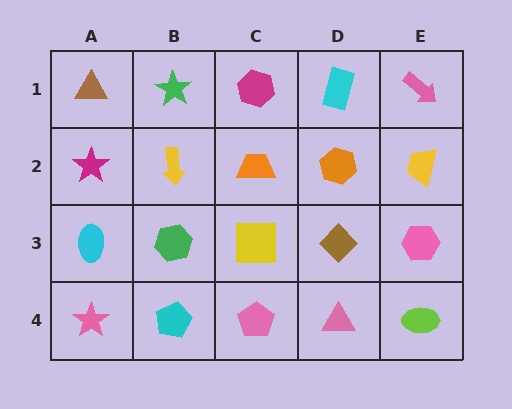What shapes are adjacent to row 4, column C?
A yellow square (row 3, column C), a cyan pentagon (row 4, column B), a pink triangle (row 4, column D).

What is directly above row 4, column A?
A cyan ellipse.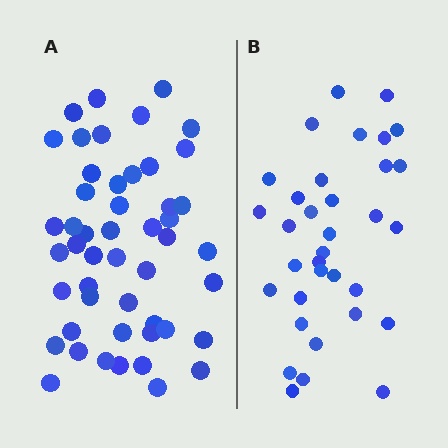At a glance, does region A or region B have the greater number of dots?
Region A (the left region) has more dots.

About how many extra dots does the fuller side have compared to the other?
Region A has approximately 15 more dots than region B.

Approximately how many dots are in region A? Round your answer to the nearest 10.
About 50 dots. (The exact count is 49, which rounds to 50.)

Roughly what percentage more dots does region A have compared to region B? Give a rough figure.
About 45% more.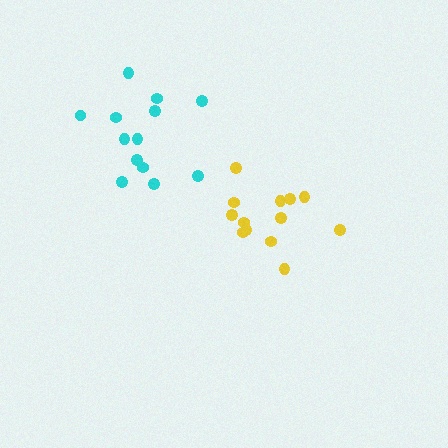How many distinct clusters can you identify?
There are 2 distinct clusters.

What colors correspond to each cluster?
The clusters are colored: yellow, cyan.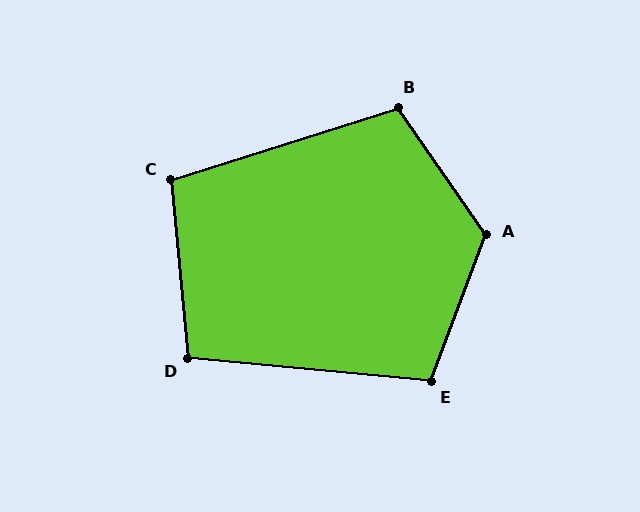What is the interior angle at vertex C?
Approximately 102 degrees (obtuse).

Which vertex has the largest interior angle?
A, at approximately 125 degrees.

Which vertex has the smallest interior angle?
D, at approximately 101 degrees.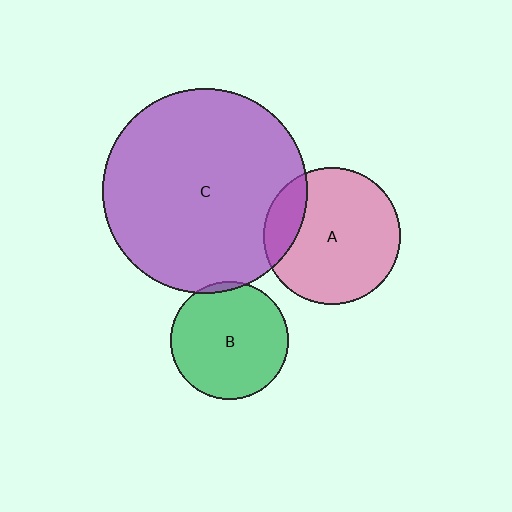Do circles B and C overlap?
Yes.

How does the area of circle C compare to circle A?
Approximately 2.2 times.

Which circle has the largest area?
Circle C (purple).